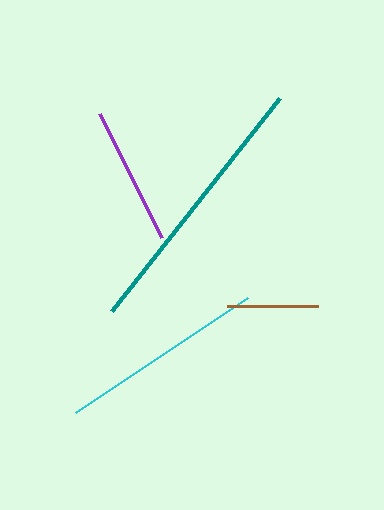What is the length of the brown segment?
The brown segment is approximately 91 pixels long.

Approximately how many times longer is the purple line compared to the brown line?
The purple line is approximately 1.5 times the length of the brown line.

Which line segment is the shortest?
The brown line is the shortest at approximately 91 pixels.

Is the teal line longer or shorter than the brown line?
The teal line is longer than the brown line.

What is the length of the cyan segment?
The cyan segment is approximately 206 pixels long.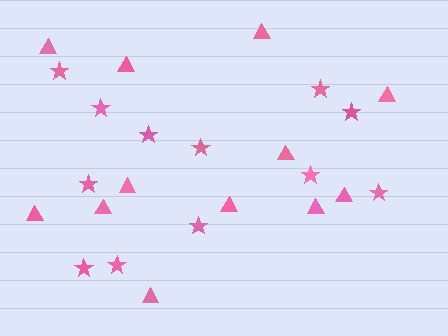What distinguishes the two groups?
There are 2 groups: one group of stars (12) and one group of triangles (12).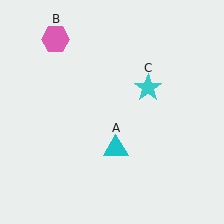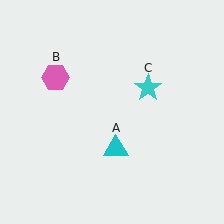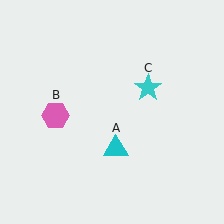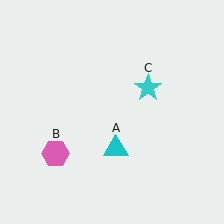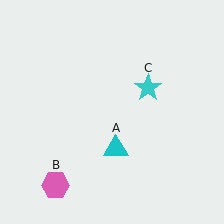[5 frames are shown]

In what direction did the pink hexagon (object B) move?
The pink hexagon (object B) moved down.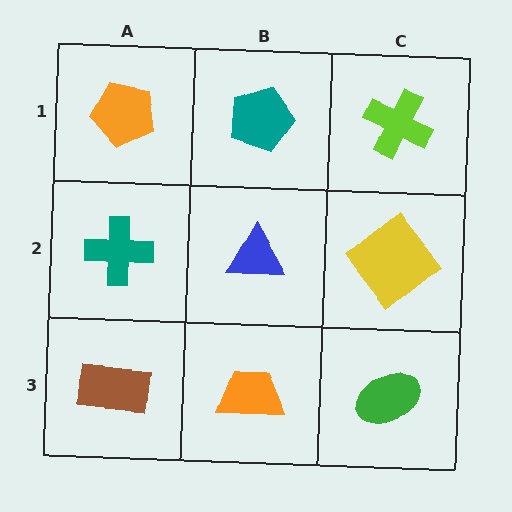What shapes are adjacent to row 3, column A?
A teal cross (row 2, column A), an orange trapezoid (row 3, column B).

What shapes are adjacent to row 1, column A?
A teal cross (row 2, column A), a teal pentagon (row 1, column B).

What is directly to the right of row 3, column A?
An orange trapezoid.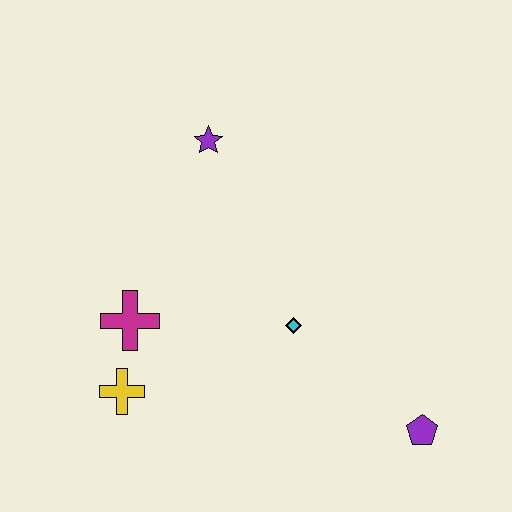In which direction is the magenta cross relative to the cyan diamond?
The magenta cross is to the left of the cyan diamond.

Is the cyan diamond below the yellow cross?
No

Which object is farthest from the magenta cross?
The purple pentagon is farthest from the magenta cross.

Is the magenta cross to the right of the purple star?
No